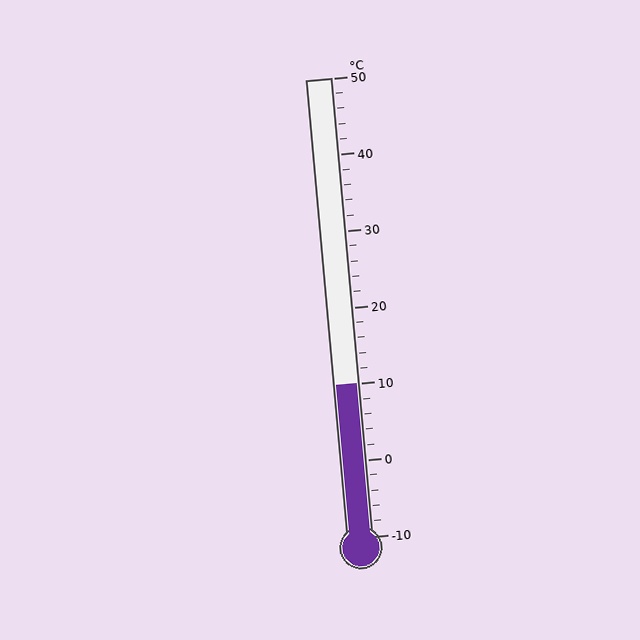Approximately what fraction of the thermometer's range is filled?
The thermometer is filled to approximately 35% of its range.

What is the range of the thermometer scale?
The thermometer scale ranges from -10°C to 50°C.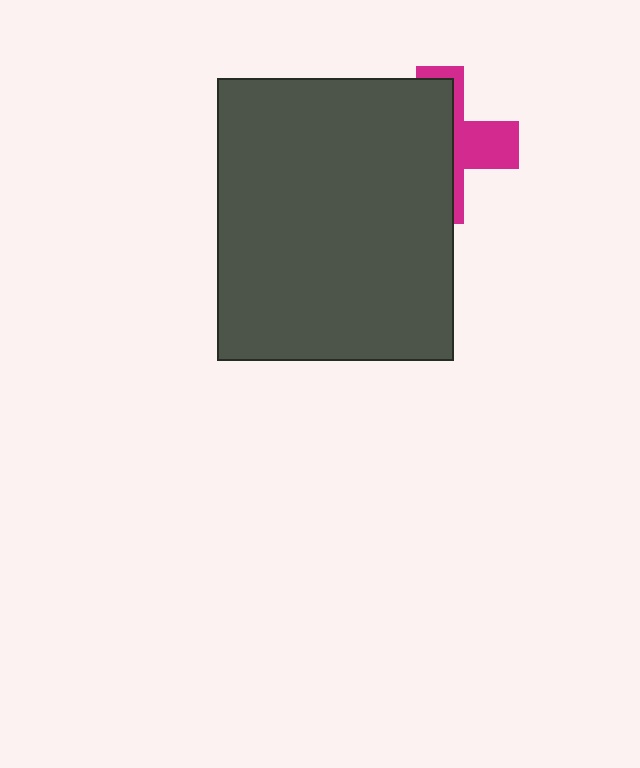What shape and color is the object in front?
The object in front is a dark gray rectangle.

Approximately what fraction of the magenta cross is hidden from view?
Roughly 63% of the magenta cross is hidden behind the dark gray rectangle.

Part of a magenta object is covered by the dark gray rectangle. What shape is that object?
It is a cross.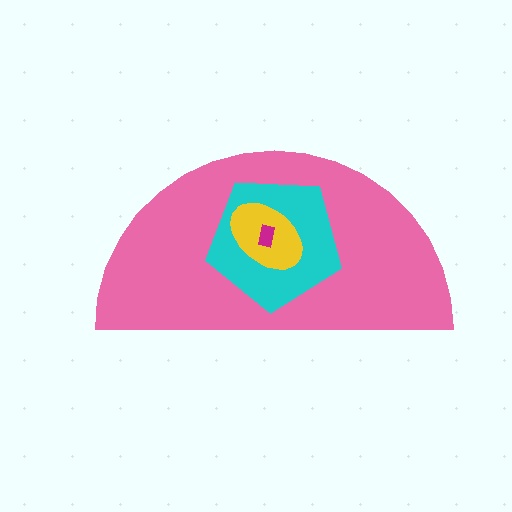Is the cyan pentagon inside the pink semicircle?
Yes.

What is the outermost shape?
The pink semicircle.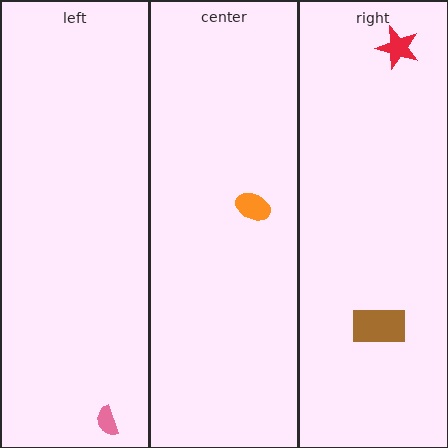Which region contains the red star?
The right region.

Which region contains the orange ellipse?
The center region.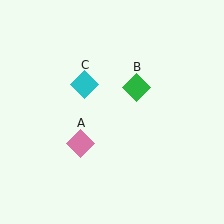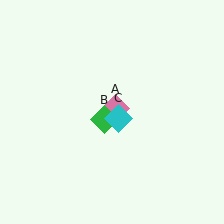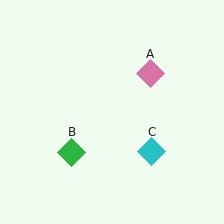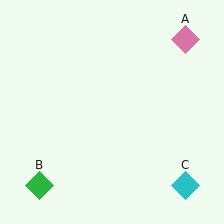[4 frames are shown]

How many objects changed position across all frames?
3 objects changed position: pink diamond (object A), green diamond (object B), cyan diamond (object C).